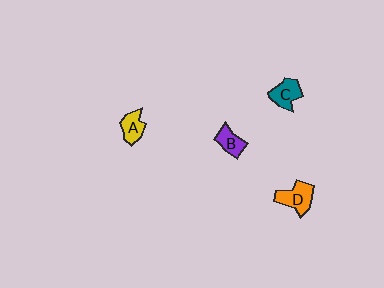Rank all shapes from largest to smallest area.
From largest to smallest: D (orange), C (teal), A (yellow), B (purple).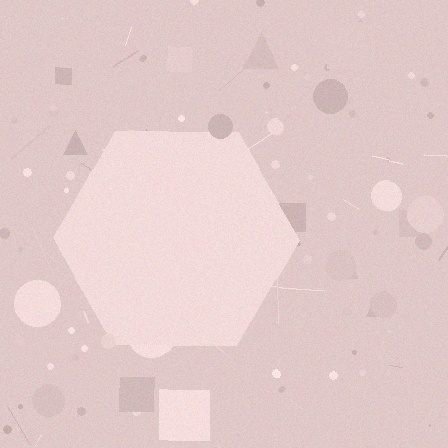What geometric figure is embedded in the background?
A hexagon is embedded in the background.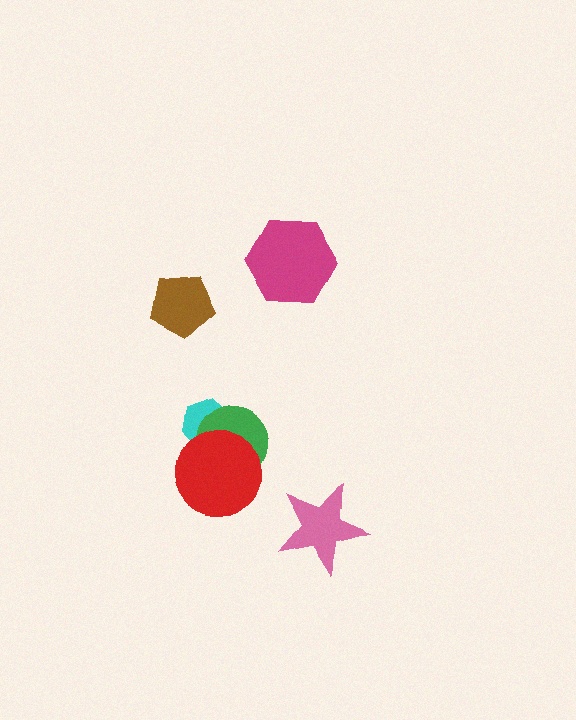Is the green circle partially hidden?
Yes, it is partially covered by another shape.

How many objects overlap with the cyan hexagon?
2 objects overlap with the cyan hexagon.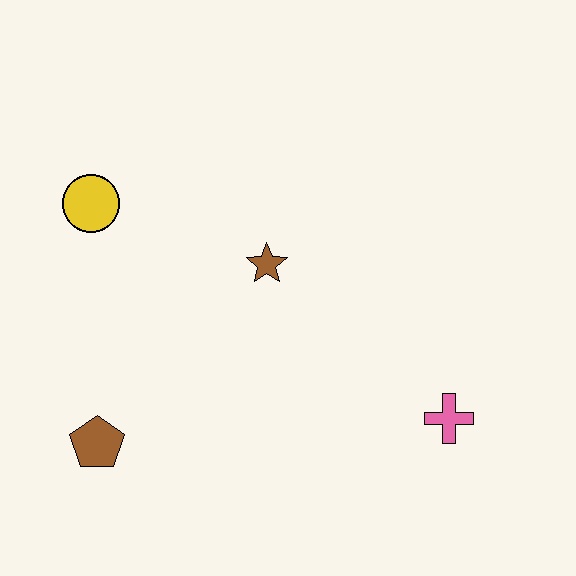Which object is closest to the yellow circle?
The brown star is closest to the yellow circle.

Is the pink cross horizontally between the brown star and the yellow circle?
No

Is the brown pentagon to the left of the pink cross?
Yes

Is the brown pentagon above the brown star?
No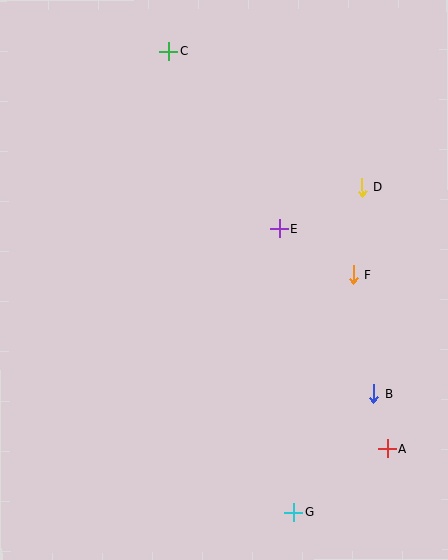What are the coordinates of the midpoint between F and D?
The midpoint between F and D is at (358, 231).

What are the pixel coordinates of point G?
Point G is at (294, 512).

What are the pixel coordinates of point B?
Point B is at (373, 394).